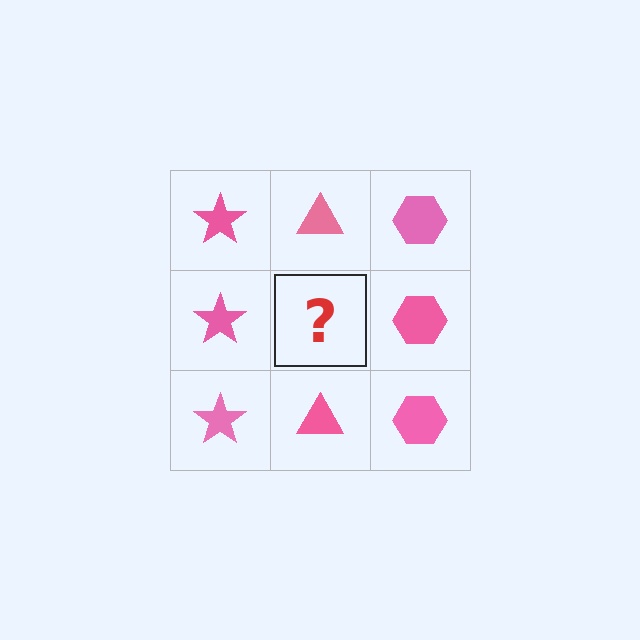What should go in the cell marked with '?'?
The missing cell should contain a pink triangle.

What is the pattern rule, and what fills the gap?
The rule is that each column has a consistent shape. The gap should be filled with a pink triangle.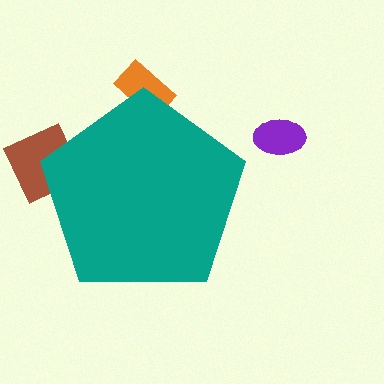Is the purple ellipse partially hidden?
No, the purple ellipse is fully visible.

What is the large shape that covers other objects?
A teal pentagon.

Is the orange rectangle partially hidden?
Yes, the orange rectangle is partially hidden behind the teal pentagon.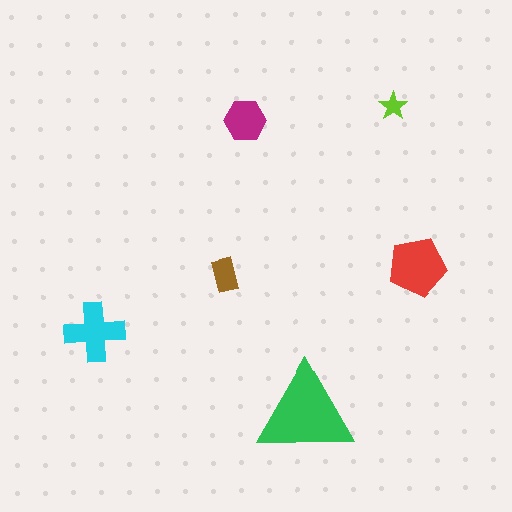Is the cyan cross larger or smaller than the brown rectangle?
Larger.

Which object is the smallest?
The lime star.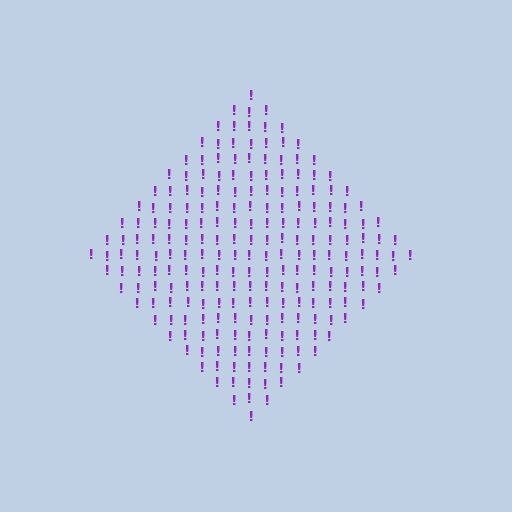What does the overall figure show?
The overall figure shows a diamond.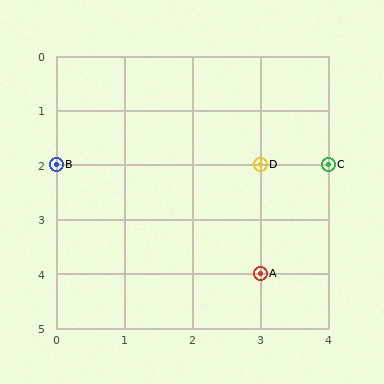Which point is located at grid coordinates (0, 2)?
Point B is at (0, 2).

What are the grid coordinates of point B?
Point B is at grid coordinates (0, 2).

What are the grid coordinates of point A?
Point A is at grid coordinates (3, 4).